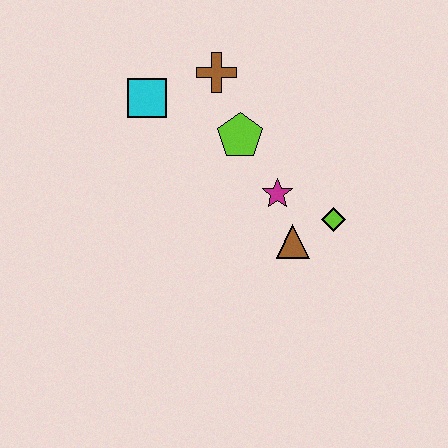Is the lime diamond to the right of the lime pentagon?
Yes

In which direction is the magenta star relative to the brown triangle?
The magenta star is above the brown triangle.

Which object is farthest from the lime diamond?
The cyan square is farthest from the lime diamond.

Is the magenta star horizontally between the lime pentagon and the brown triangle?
Yes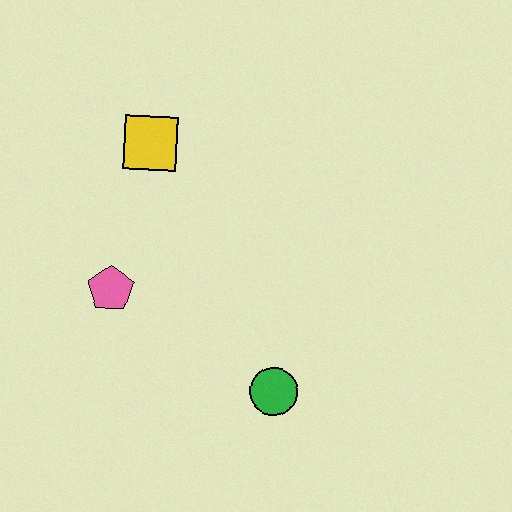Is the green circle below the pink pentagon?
Yes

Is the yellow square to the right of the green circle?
No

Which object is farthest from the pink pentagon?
The green circle is farthest from the pink pentagon.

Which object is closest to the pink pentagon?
The yellow square is closest to the pink pentagon.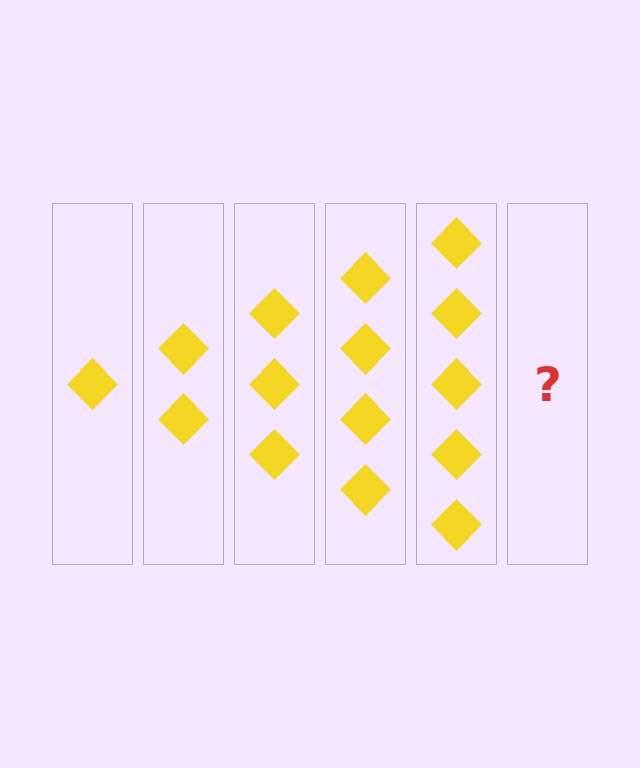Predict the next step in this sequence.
The next step is 6 diamonds.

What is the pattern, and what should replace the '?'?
The pattern is that each step adds one more diamond. The '?' should be 6 diamonds.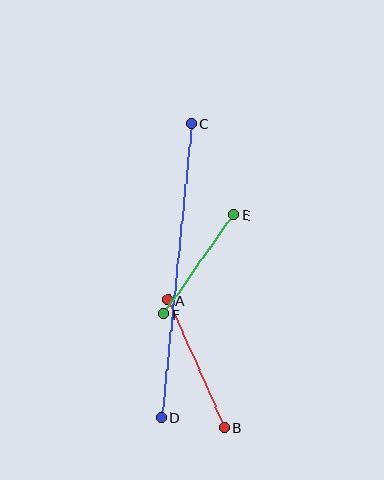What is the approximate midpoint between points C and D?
The midpoint is at approximately (176, 271) pixels.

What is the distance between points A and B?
The distance is approximately 139 pixels.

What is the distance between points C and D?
The distance is approximately 295 pixels.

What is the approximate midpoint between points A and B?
The midpoint is at approximately (196, 364) pixels.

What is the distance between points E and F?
The distance is approximately 121 pixels.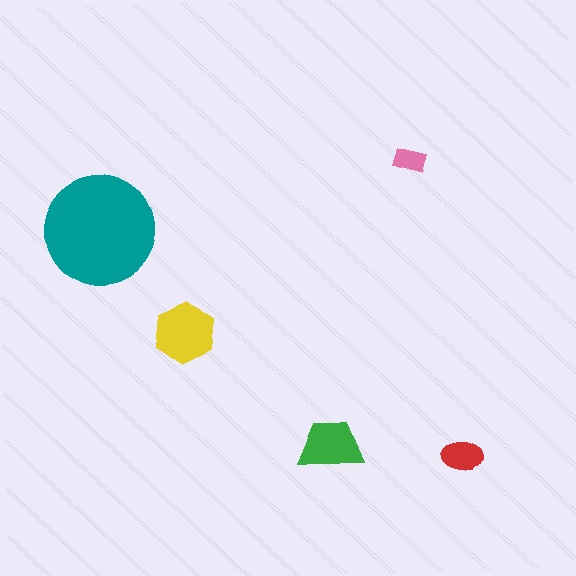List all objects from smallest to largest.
The pink rectangle, the red ellipse, the green trapezoid, the yellow hexagon, the teal circle.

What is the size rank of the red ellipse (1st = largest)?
4th.